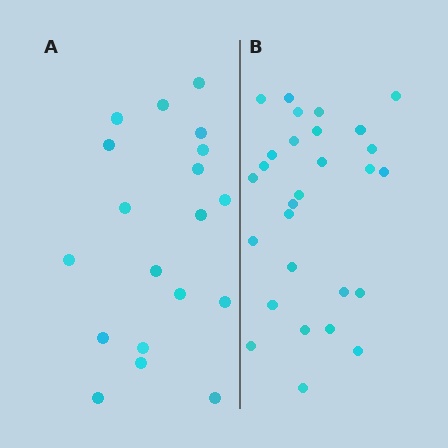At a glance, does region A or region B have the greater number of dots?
Region B (the right region) has more dots.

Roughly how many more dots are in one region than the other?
Region B has roughly 8 or so more dots than region A.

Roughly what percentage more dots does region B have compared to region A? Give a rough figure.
About 45% more.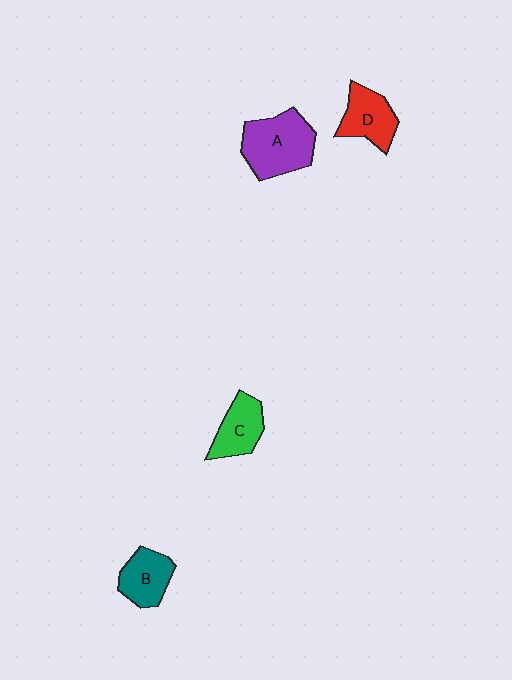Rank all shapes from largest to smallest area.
From largest to smallest: A (purple), D (red), C (green), B (teal).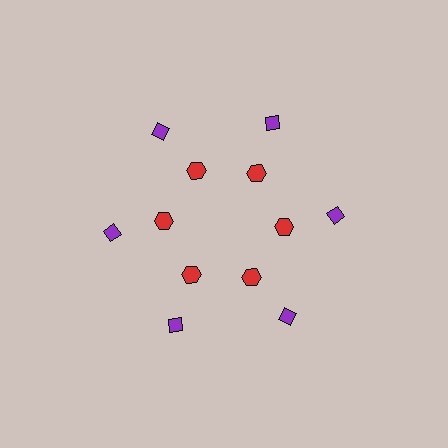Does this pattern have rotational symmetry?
Yes, this pattern has 6-fold rotational symmetry. It looks the same after rotating 60 degrees around the center.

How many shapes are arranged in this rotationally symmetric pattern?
There are 12 shapes, arranged in 6 groups of 2.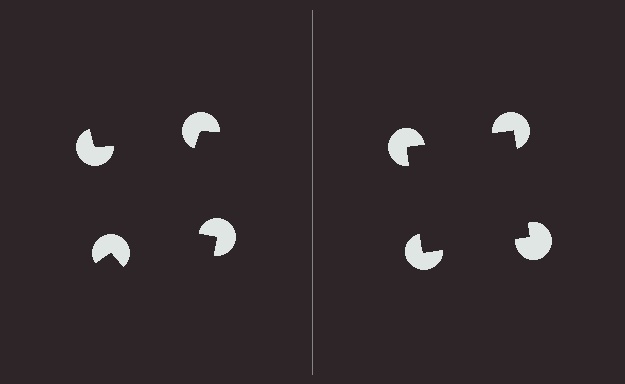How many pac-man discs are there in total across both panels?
8 — 4 on each side.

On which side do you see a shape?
An illusory square appears on the right side. On the left side the wedge cuts are rotated, so no coherent shape forms.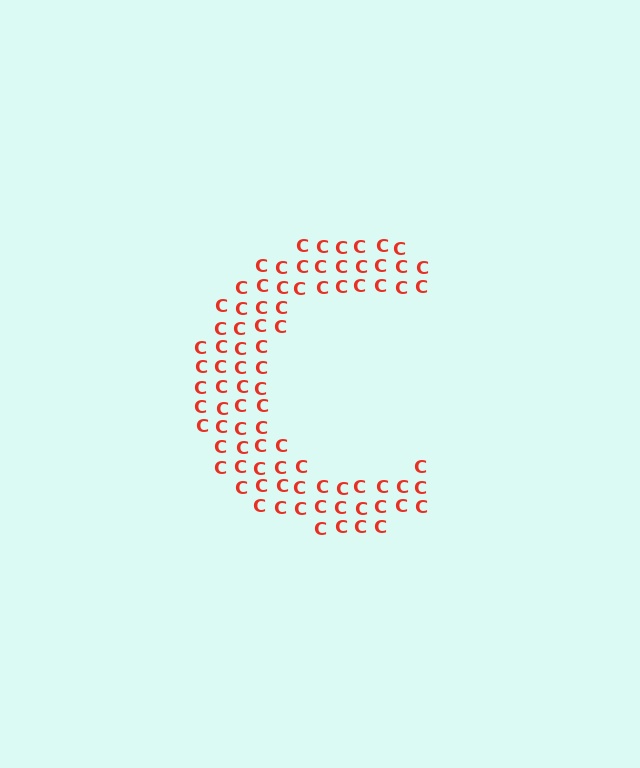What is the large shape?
The large shape is the letter C.